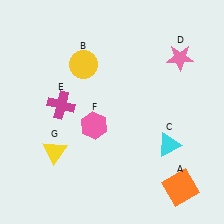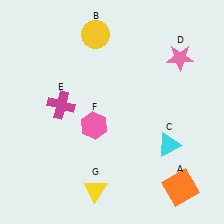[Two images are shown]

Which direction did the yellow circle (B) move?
The yellow circle (B) moved up.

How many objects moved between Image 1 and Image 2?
2 objects moved between the two images.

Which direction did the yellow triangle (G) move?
The yellow triangle (G) moved right.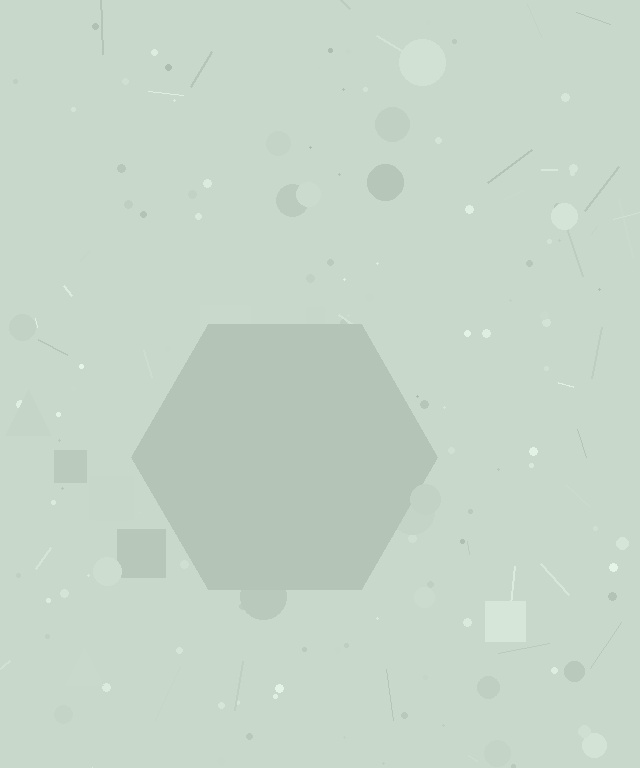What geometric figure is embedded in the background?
A hexagon is embedded in the background.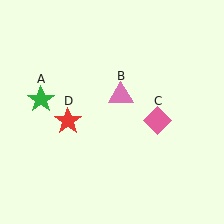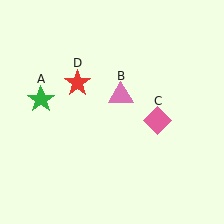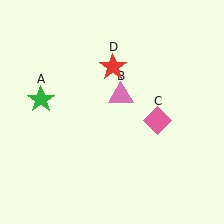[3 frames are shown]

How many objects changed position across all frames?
1 object changed position: red star (object D).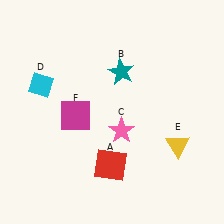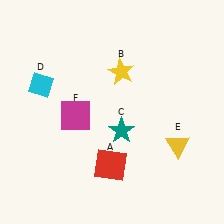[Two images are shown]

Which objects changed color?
B changed from teal to yellow. C changed from pink to teal.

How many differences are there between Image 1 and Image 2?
There are 2 differences between the two images.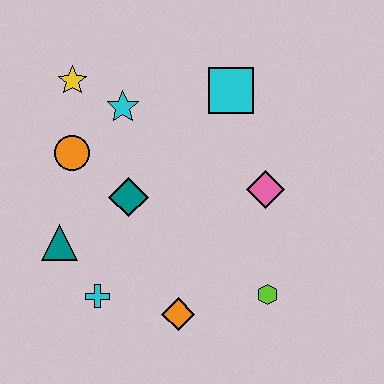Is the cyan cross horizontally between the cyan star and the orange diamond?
No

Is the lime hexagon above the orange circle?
No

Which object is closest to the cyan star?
The yellow star is closest to the cyan star.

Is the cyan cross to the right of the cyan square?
No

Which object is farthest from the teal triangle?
The cyan square is farthest from the teal triangle.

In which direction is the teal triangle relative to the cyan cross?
The teal triangle is above the cyan cross.